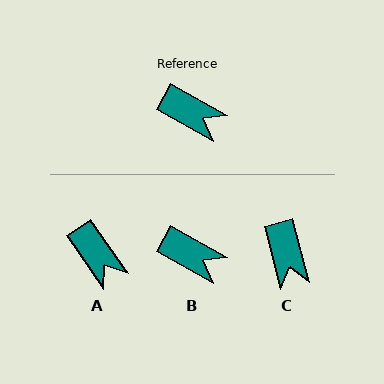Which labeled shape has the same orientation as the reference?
B.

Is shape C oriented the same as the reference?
No, it is off by about 47 degrees.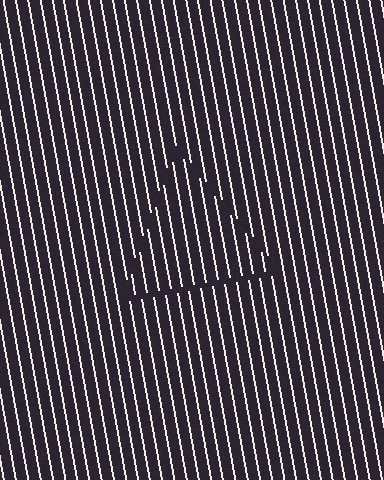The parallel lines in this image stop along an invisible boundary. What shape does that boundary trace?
An illusory triangle. The interior of the shape contains the same grating, shifted by half a period — the contour is defined by the phase discontinuity where line-ends from the inner and outer gratings abut.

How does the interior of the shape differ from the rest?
The interior of the shape contains the same grating, shifted by half a period — the contour is defined by the phase discontinuity where line-ends from the inner and outer gratings abut.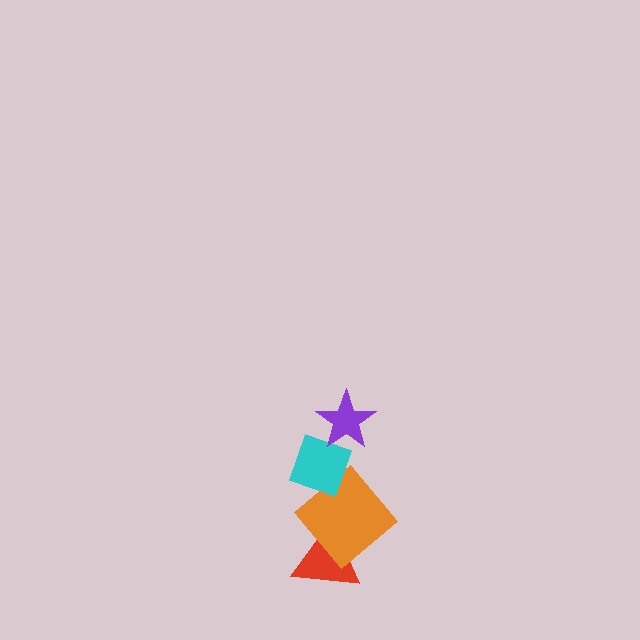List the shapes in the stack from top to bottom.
From top to bottom: the purple star, the cyan diamond, the orange diamond, the red triangle.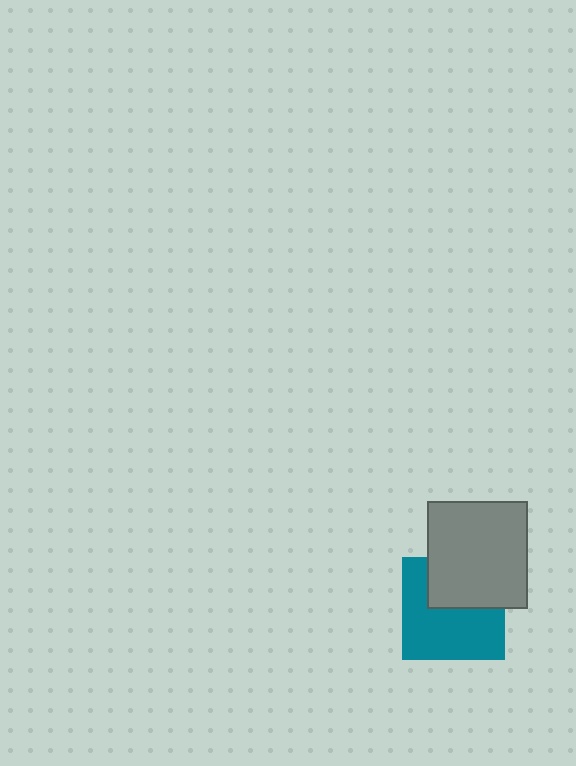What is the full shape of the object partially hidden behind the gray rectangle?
The partially hidden object is a teal square.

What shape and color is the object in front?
The object in front is a gray rectangle.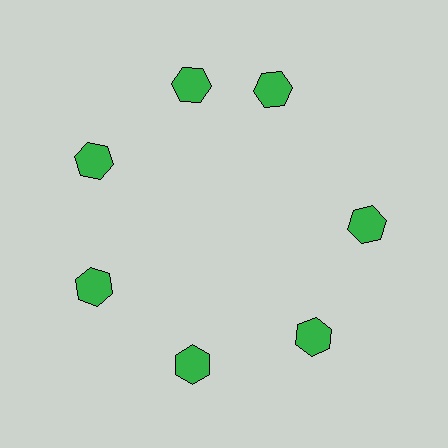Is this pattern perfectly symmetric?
No. The 7 green hexagons are arranged in a ring, but one element near the 1 o'clock position is rotated out of alignment along the ring, breaking the 7-fold rotational symmetry.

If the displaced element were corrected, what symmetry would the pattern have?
It would have 7-fold rotational symmetry — the pattern would map onto itself every 51 degrees.